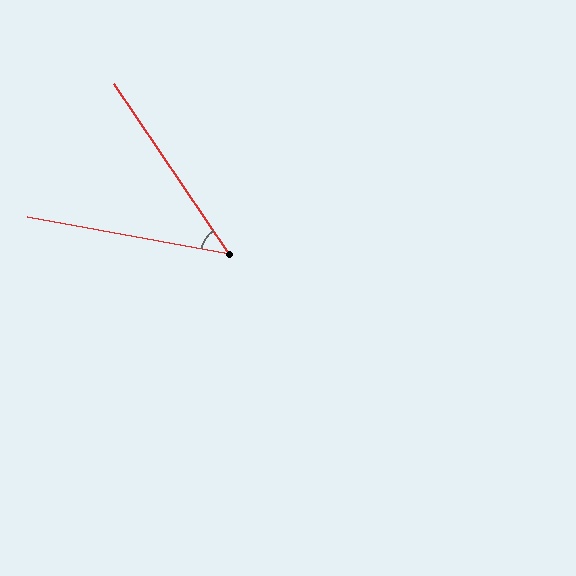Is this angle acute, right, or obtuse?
It is acute.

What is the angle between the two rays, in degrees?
Approximately 46 degrees.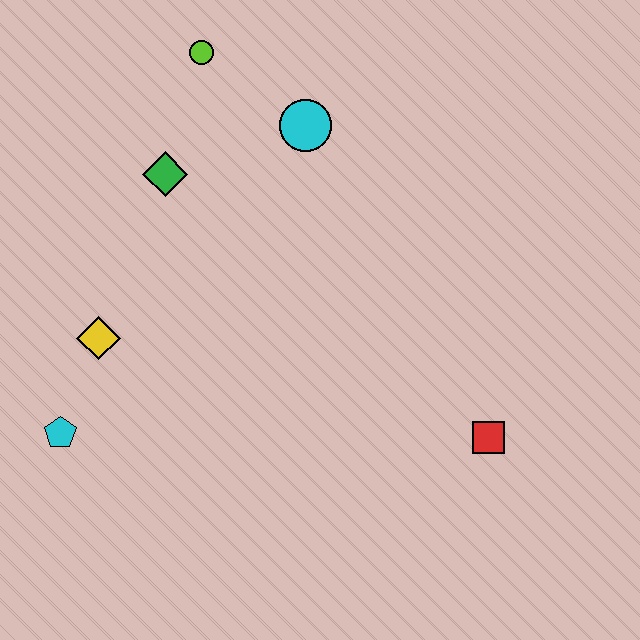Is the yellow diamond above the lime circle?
No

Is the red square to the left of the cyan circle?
No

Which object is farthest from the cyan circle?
The cyan pentagon is farthest from the cyan circle.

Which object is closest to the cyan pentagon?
The yellow diamond is closest to the cyan pentagon.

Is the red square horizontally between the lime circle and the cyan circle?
No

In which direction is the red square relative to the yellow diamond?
The red square is to the right of the yellow diamond.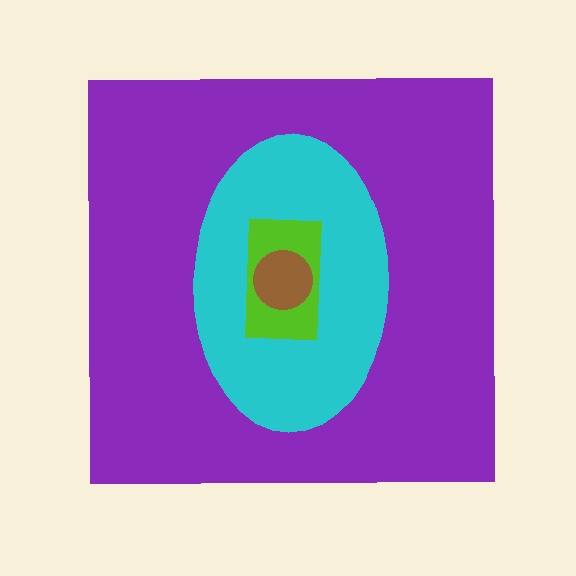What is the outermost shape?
The purple square.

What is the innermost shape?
The brown circle.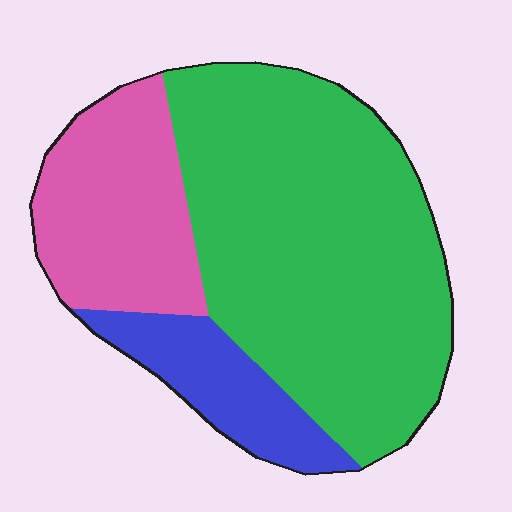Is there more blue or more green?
Green.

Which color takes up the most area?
Green, at roughly 60%.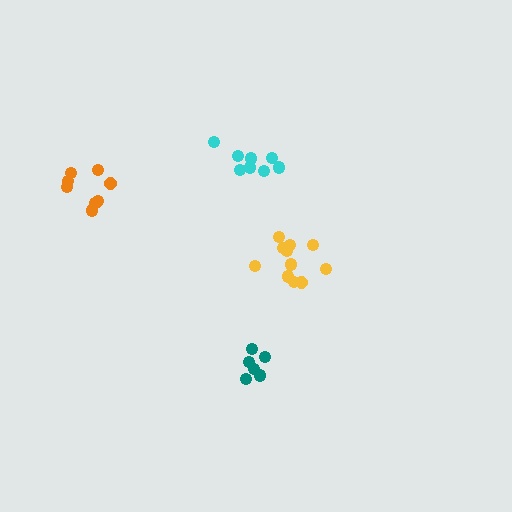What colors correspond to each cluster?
The clusters are colored: yellow, cyan, orange, teal.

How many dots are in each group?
Group 1: 11 dots, Group 2: 8 dots, Group 3: 8 dots, Group 4: 6 dots (33 total).